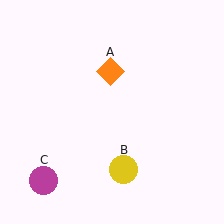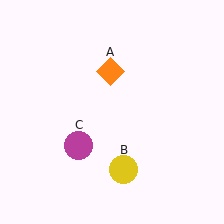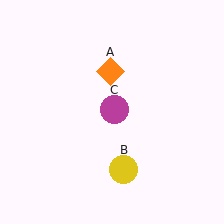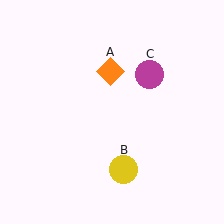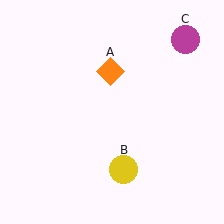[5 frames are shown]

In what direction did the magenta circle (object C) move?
The magenta circle (object C) moved up and to the right.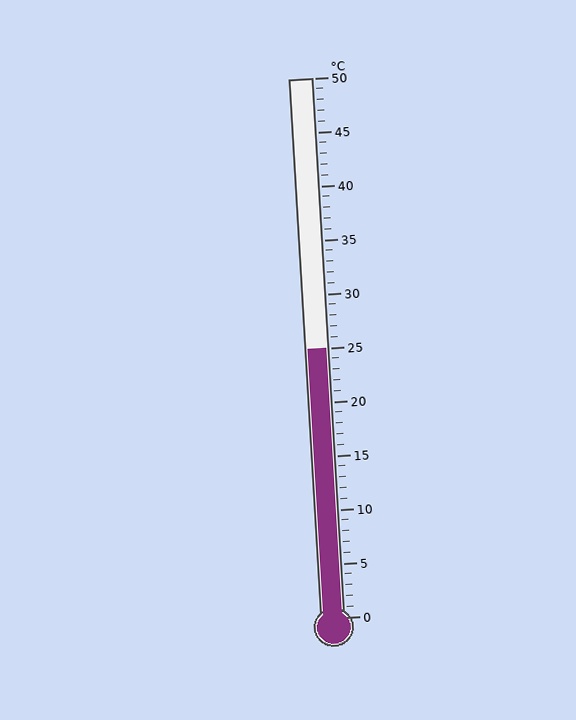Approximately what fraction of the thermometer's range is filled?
The thermometer is filled to approximately 50% of its range.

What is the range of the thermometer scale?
The thermometer scale ranges from 0°C to 50°C.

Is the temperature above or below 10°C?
The temperature is above 10°C.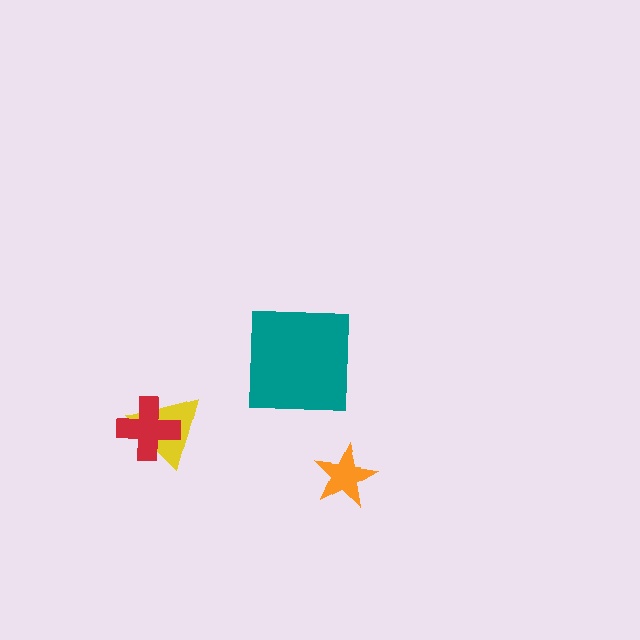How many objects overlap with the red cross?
1 object overlaps with the red cross.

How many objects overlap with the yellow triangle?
1 object overlaps with the yellow triangle.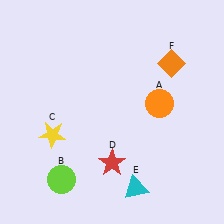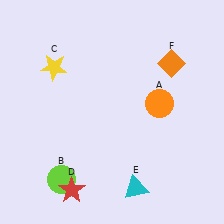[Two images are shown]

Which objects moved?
The objects that moved are: the yellow star (C), the red star (D).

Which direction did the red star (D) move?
The red star (D) moved left.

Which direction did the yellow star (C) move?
The yellow star (C) moved up.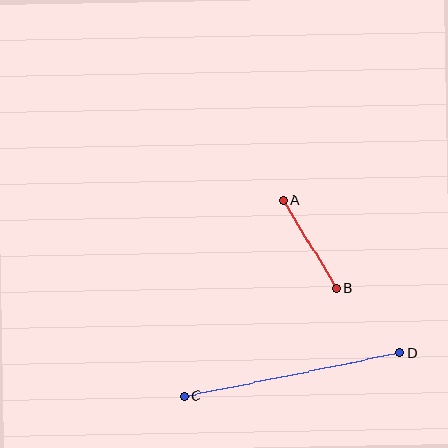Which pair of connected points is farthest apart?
Points C and D are farthest apart.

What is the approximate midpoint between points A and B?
The midpoint is at approximately (310, 244) pixels.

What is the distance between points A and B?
The distance is approximately 103 pixels.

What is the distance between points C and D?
The distance is approximately 220 pixels.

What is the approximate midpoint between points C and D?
The midpoint is at approximately (292, 374) pixels.